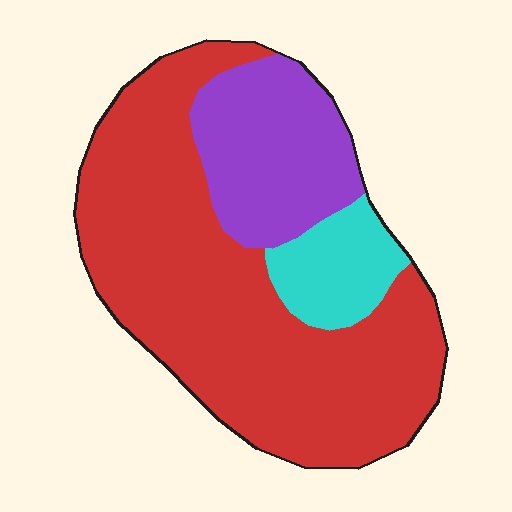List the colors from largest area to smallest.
From largest to smallest: red, purple, cyan.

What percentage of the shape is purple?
Purple covers roughly 20% of the shape.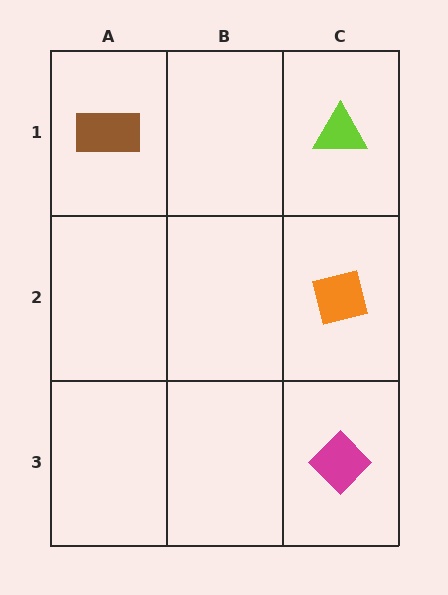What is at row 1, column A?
A brown rectangle.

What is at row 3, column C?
A magenta diamond.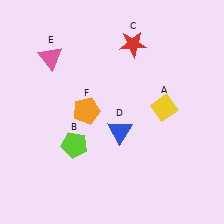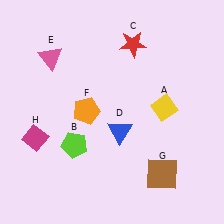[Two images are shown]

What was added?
A brown square (G), a magenta diamond (H) were added in Image 2.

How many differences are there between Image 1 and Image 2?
There are 2 differences between the two images.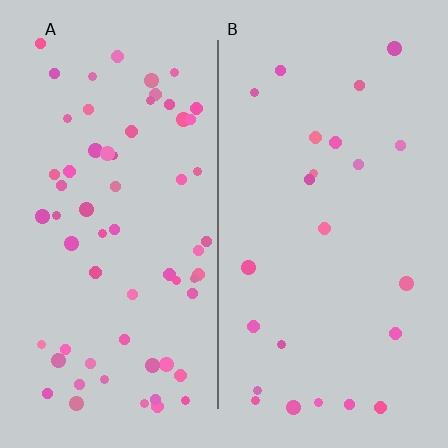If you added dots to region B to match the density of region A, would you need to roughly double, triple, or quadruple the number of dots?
Approximately triple.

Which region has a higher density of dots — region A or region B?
A (the left).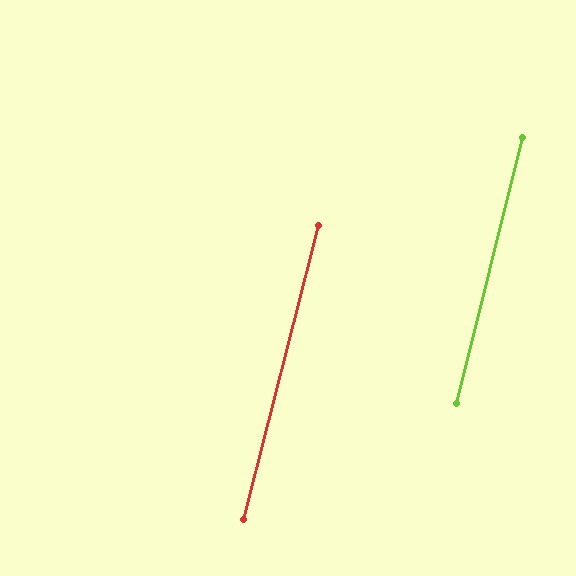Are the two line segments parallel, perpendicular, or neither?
Parallel — their directions differ by only 0.3°.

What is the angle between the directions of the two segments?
Approximately 0 degrees.